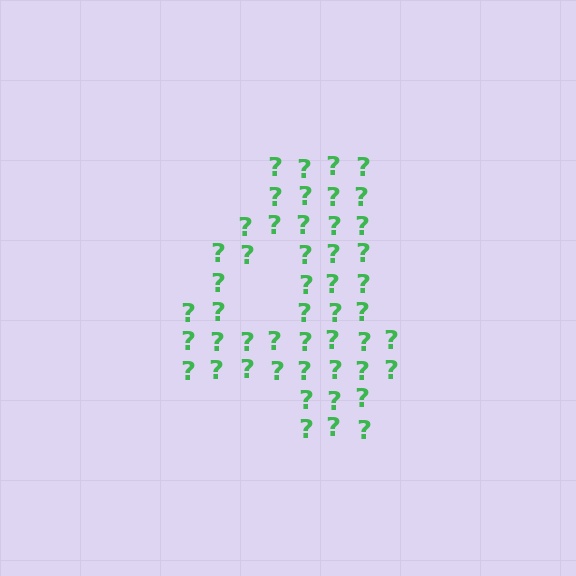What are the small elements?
The small elements are question marks.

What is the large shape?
The large shape is the digit 4.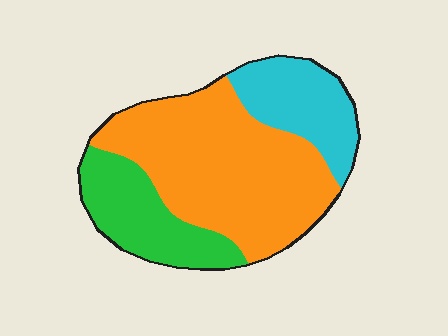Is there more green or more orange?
Orange.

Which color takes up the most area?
Orange, at roughly 55%.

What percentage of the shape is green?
Green covers roughly 25% of the shape.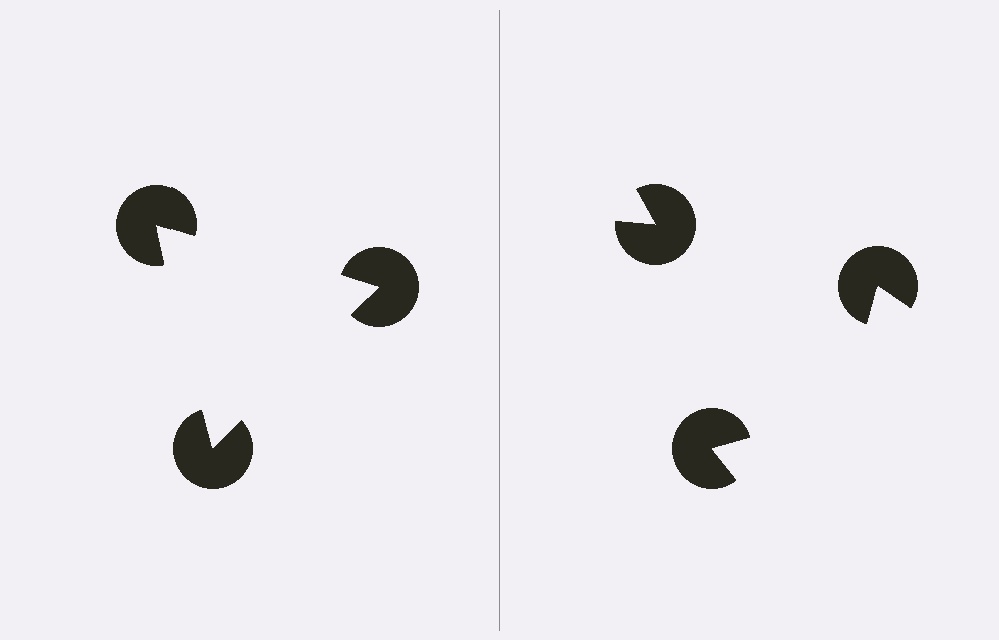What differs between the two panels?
The pac-man discs are positioned identically on both sides; only the wedge orientations differ. On the left they align to a triangle; on the right they are misaligned.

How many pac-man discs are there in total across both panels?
6 — 3 on each side.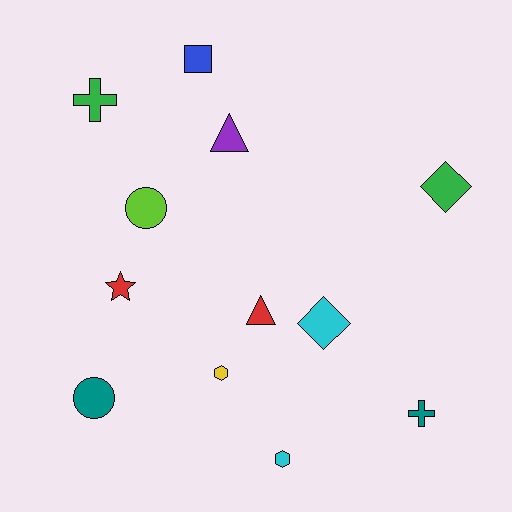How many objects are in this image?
There are 12 objects.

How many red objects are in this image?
There are 2 red objects.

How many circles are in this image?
There are 2 circles.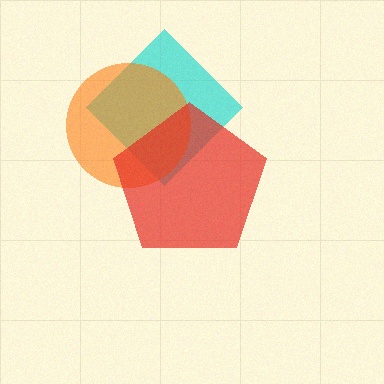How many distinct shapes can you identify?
There are 3 distinct shapes: a cyan diamond, an orange circle, a red pentagon.